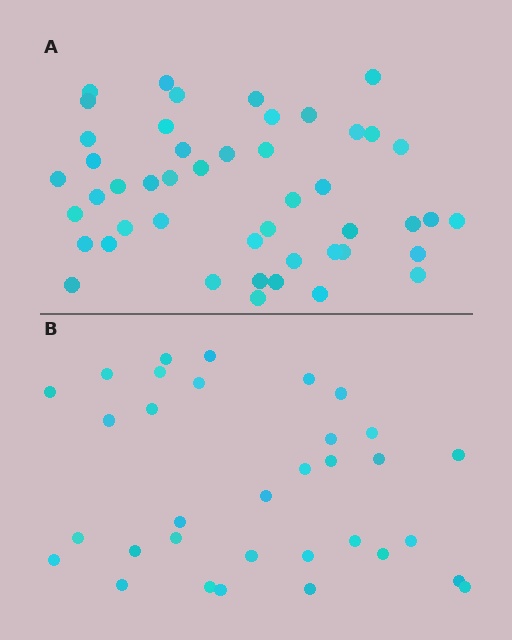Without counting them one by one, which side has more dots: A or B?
Region A (the top region) has more dots.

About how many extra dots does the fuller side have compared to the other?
Region A has approximately 15 more dots than region B.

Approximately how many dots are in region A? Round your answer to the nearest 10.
About 50 dots. (The exact count is 47, which rounds to 50.)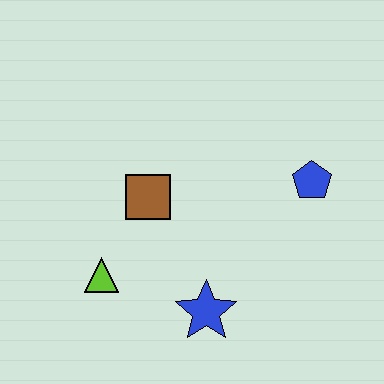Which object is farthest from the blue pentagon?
The lime triangle is farthest from the blue pentagon.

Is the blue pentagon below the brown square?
No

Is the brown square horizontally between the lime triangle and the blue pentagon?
Yes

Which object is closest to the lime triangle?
The brown square is closest to the lime triangle.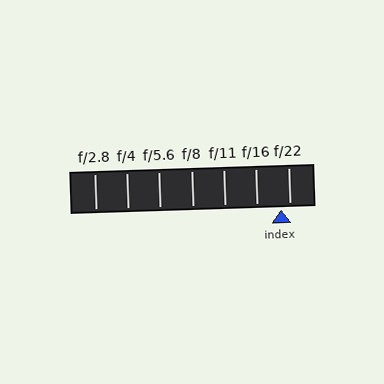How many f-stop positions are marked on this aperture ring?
There are 7 f-stop positions marked.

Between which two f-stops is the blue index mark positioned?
The index mark is between f/16 and f/22.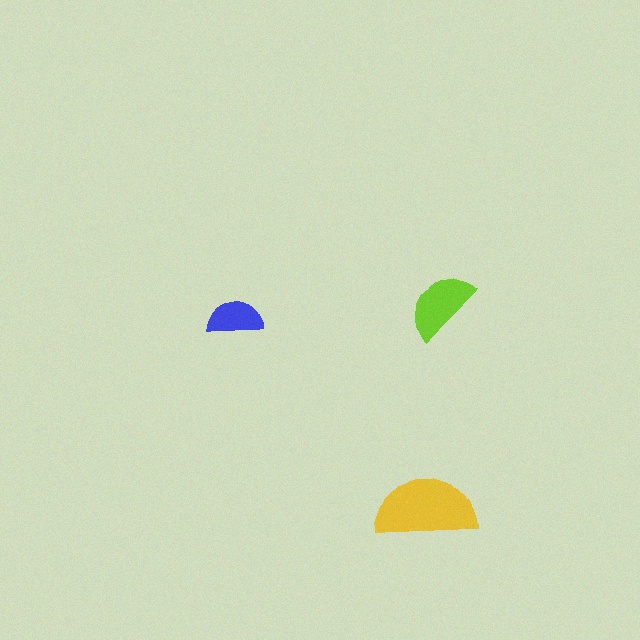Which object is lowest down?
The yellow semicircle is bottommost.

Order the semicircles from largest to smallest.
the yellow one, the lime one, the blue one.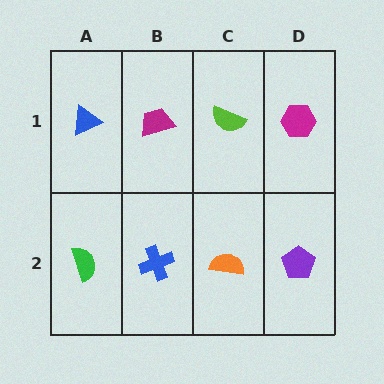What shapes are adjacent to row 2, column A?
A blue triangle (row 1, column A), a blue cross (row 2, column B).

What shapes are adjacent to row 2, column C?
A lime semicircle (row 1, column C), a blue cross (row 2, column B), a purple pentagon (row 2, column D).